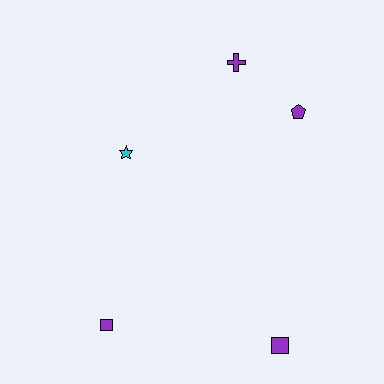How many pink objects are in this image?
There are no pink objects.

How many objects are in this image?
There are 5 objects.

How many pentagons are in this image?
There is 1 pentagon.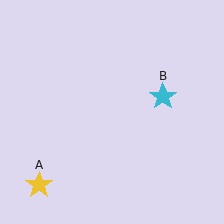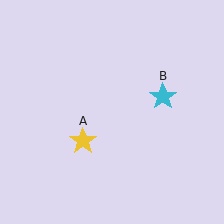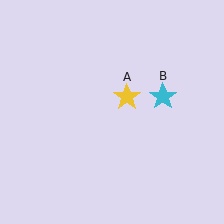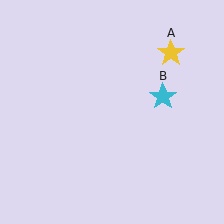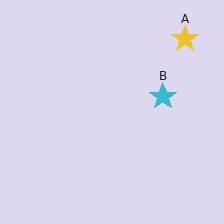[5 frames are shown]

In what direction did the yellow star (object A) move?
The yellow star (object A) moved up and to the right.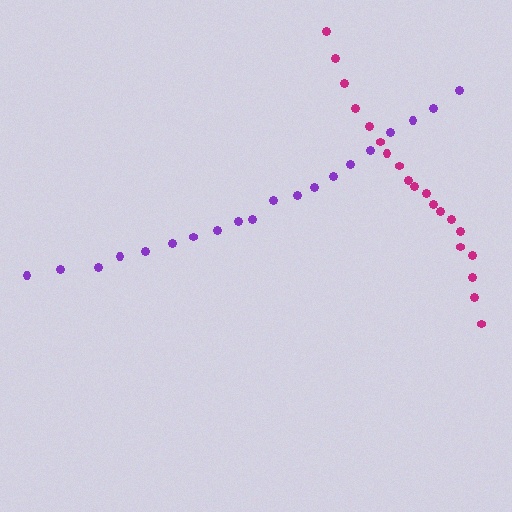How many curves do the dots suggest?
There are 2 distinct paths.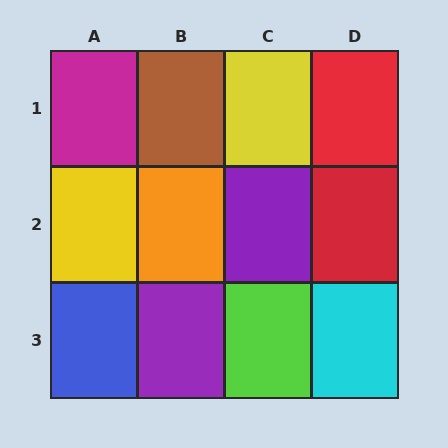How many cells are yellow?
2 cells are yellow.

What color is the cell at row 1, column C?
Yellow.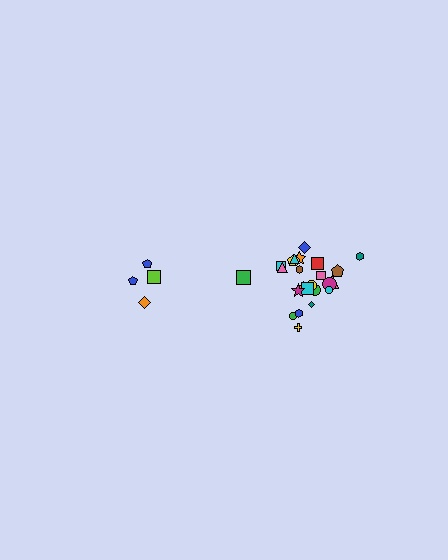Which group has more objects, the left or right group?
The right group.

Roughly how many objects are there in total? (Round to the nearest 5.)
Roughly 30 objects in total.